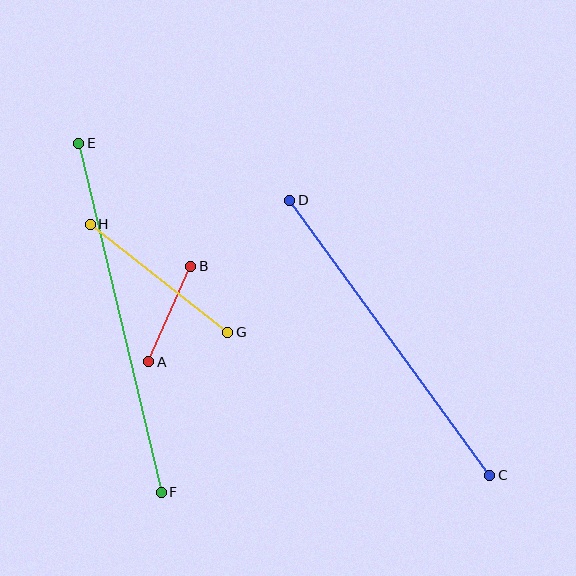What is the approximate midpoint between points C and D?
The midpoint is at approximately (390, 338) pixels.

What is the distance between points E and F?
The distance is approximately 359 pixels.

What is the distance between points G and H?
The distance is approximately 175 pixels.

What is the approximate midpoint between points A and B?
The midpoint is at approximately (170, 314) pixels.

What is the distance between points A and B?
The distance is approximately 105 pixels.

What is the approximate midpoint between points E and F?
The midpoint is at approximately (120, 318) pixels.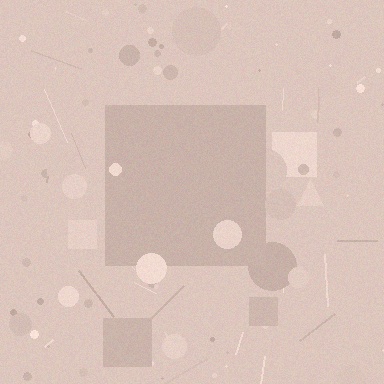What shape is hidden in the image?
A square is hidden in the image.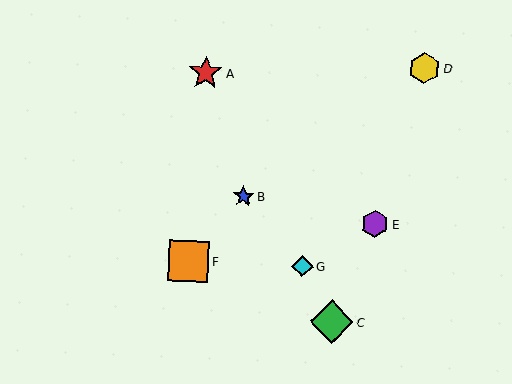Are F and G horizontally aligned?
Yes, both are at y≈261.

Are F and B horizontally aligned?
No, F is at y≈261 and B is at y≈196.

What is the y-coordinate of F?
Object F is at y≈261.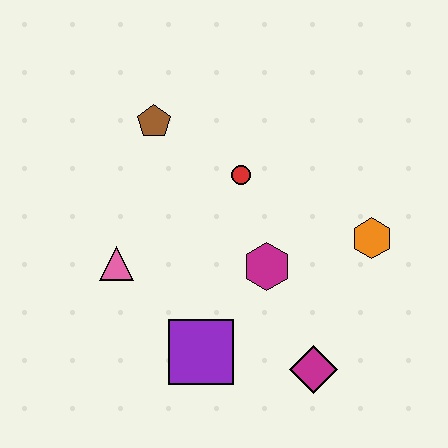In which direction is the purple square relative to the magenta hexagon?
The purple square is below the magenta hexagon.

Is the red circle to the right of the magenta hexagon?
No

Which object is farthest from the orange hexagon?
The pink triangle is farthest from the orange hexagon.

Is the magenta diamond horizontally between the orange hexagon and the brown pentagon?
Yes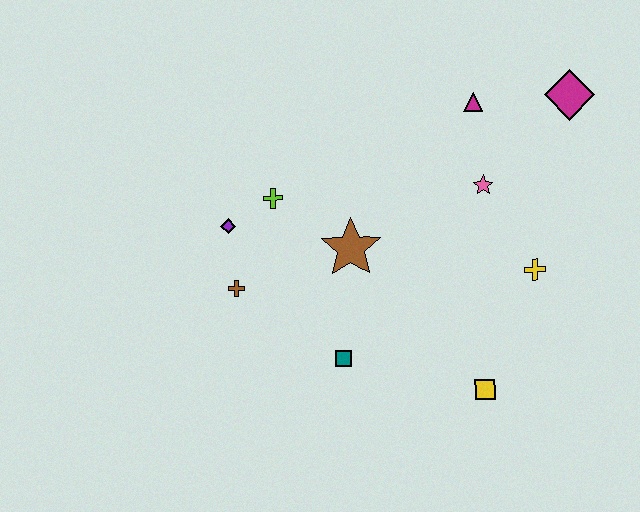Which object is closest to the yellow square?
The yellow cross is closest to the yellow square.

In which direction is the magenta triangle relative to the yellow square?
The magenta triangle is above the yellow square.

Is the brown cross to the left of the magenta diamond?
Yes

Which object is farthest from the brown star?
The magenta diamond is farthest from the brown star.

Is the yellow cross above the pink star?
No